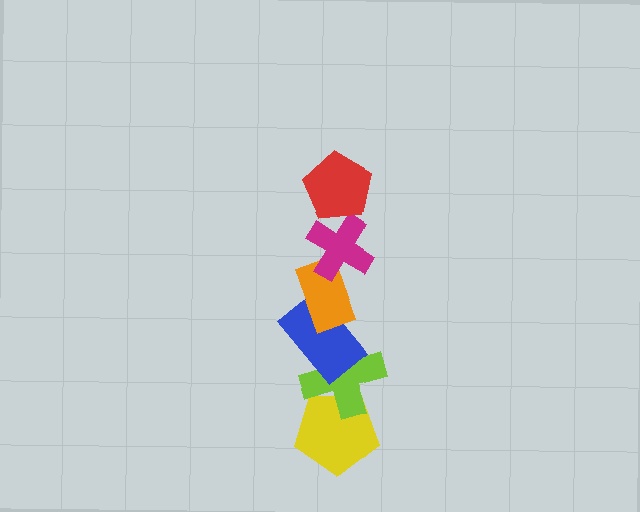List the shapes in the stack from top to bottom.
From top to bottom: the red pentagon, the magenta cross, the orange rectangle, the blue rectangle, the lime cross, the yellow pentagon.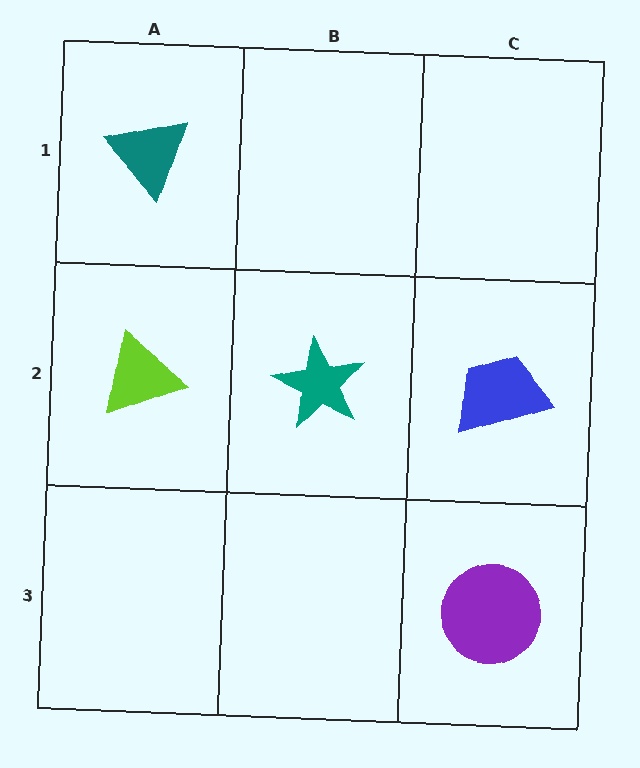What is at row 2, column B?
A teal star.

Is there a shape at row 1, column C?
No, that cell is empty.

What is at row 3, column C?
A purple circle.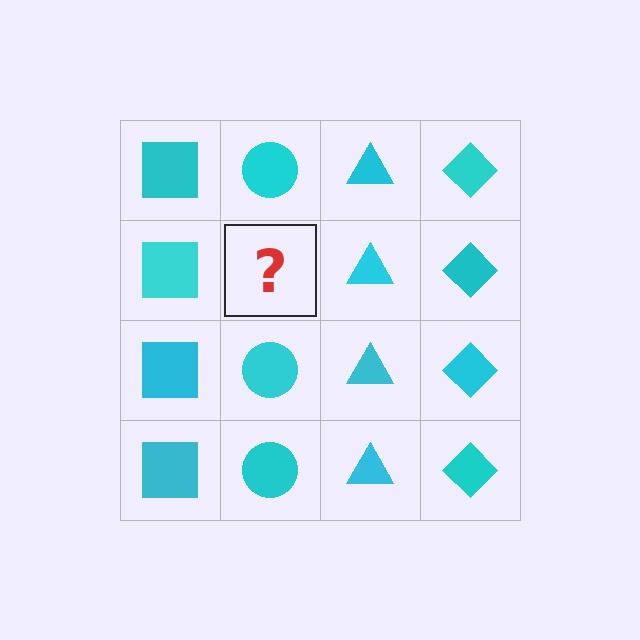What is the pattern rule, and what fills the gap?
The rule is that each column has a consistent shape. The gap should be filled with a cyan circle.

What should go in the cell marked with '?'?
The missing cell should contain a cyan circle.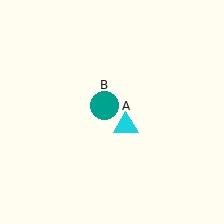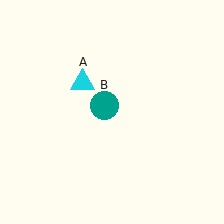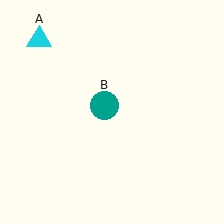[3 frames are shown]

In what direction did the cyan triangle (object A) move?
The cyan triangle (object A) moved up and to the left.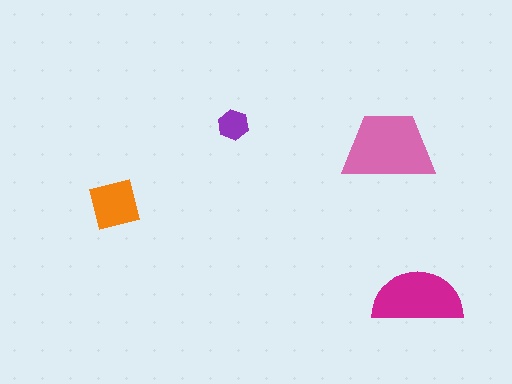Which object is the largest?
The pink trapezoid.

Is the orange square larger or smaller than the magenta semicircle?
Smaller.